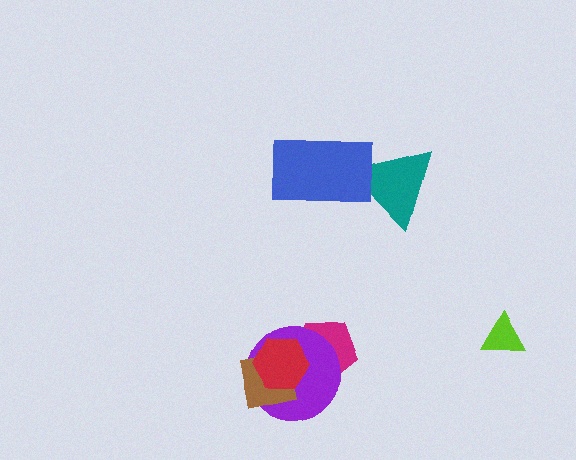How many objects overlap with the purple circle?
3 objects overlap with the purple circle.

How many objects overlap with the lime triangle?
0 objects overlap with the lime triangle.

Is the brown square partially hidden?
Yes, it is partially covered by another shape.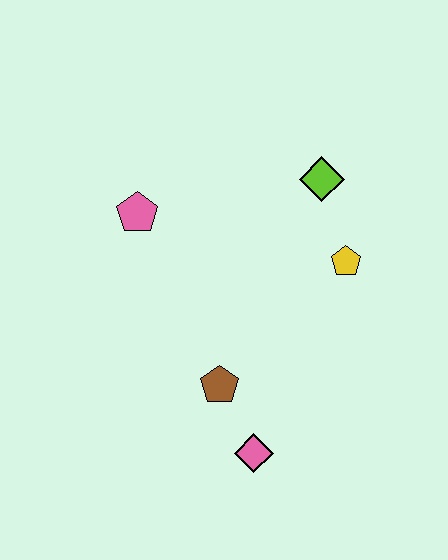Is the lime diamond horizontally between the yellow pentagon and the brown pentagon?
Yes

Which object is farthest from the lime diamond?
The pink diamond is farthest from the lime diamond.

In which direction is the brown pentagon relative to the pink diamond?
The brown pentagon is above the pink diamond.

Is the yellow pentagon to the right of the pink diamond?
Yes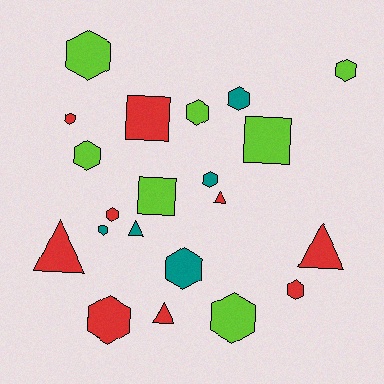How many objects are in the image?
There are 21 objects.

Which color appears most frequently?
Red, with 9 objects.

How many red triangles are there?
There are 4 red triangles.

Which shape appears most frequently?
Hexagon, with 13 objects.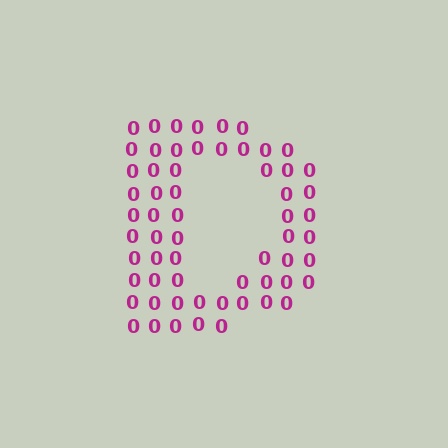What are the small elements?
The small elements are digit 0's.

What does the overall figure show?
The overall figure shows the letter D.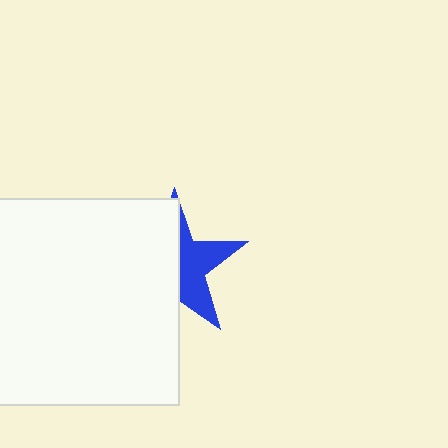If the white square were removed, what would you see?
You would see the complete blue star.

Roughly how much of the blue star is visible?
A small part of it is visible (roughly 43%).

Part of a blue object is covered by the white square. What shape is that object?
It is a star.